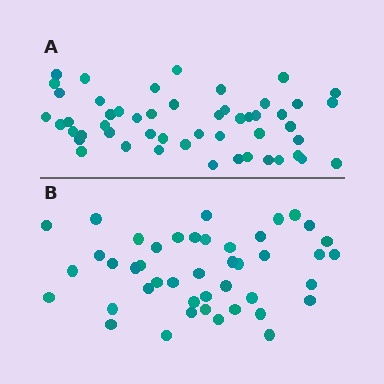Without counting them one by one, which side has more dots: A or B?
Region A (the top region) has more dots.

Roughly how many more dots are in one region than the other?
Region A has roughly 8 or so more dots than region B.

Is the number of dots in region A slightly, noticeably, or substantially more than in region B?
Region A has only slightly more — the two regions are fairly close. The ratio is roughly 1.2 to 1.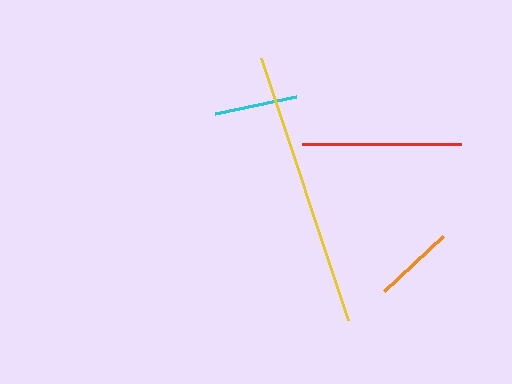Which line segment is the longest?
The yellow line is the longest at approximately 276 pixels.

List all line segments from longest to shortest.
From longest to shortest: yellow, red, cyan, orange.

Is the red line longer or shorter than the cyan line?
The red line is longer than the cyan line.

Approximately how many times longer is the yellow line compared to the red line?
The yellow line is approximately 1.7 times the length of the red line.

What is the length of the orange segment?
The orange segment is approximately 80 pixels long.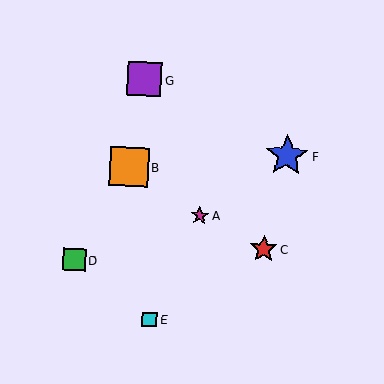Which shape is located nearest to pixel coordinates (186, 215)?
The magenta star (labeled A) at (200, 216) is nearest to that location.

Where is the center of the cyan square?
The center of the cyan square is at (150, 319).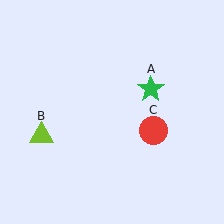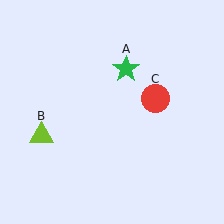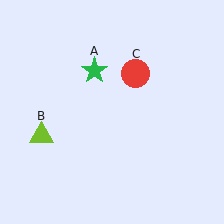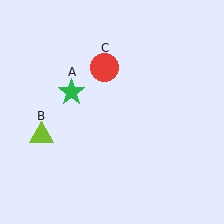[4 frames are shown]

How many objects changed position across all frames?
2 objects changed position: green star (object A), red circle (object C).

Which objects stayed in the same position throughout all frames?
Lime triangle (object B) remained stationary.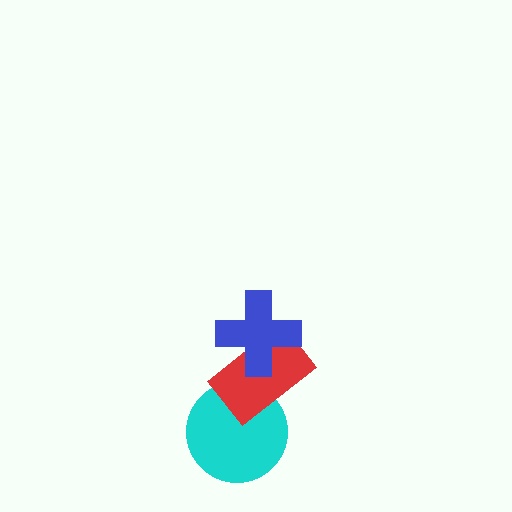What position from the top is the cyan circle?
The cyan circle is 3rd from the top.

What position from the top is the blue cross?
The blue cross is 1st from the top.